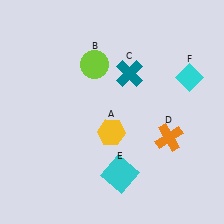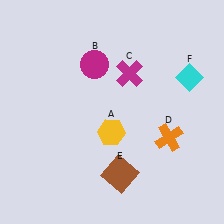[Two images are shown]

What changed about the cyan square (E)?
In Image 1, E is cyan. In Image 2, it changed to brown.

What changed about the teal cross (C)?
In Image 1, C is teal. In Image 2, it changed to magenta.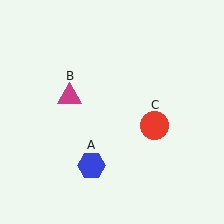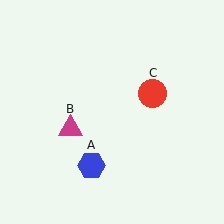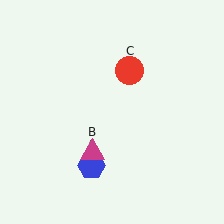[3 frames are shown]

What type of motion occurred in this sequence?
The magenta triangle (object B), red circle (object C) rotated counterclockwise around the center of the scene.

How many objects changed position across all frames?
2 objects changed position: magenta triangle (object B), red circle (object C).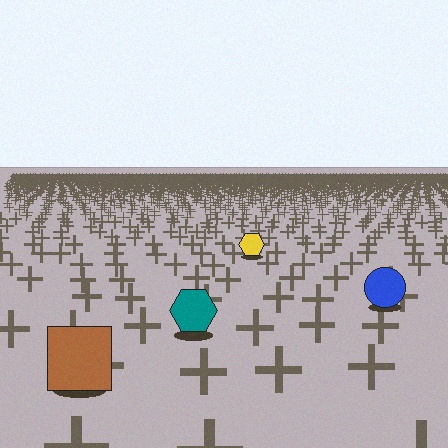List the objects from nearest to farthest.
From nearest to farthest: the brown square, the teal hexagon, the blue circle, the yellow hexagon.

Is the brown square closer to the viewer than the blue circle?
Yes. The brown square is closer — you can tell from the texture gradient: the ground texture is coarser near it.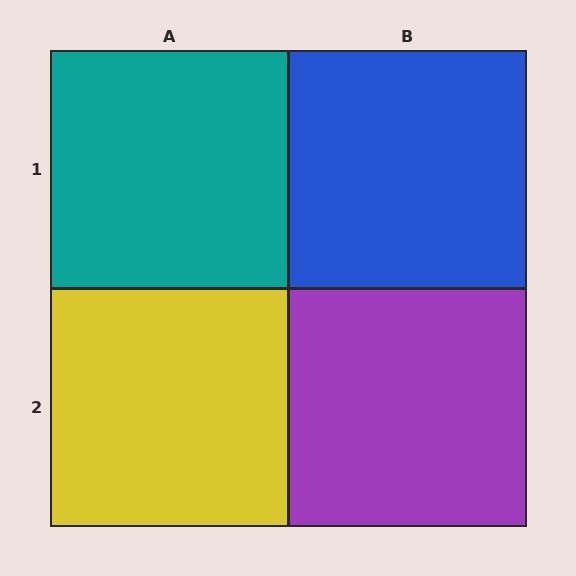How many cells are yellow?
1 cell is yellow.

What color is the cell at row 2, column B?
Purple.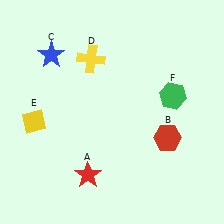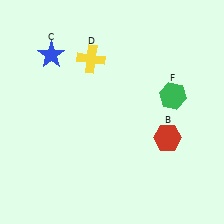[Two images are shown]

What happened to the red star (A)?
The red star (A) was removed in Image 2. It was in the bottom-left area of Image 1.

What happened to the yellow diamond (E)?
The yellow diamond (E) was removed in Image 2. It was in the bottom-left area of Image 1.